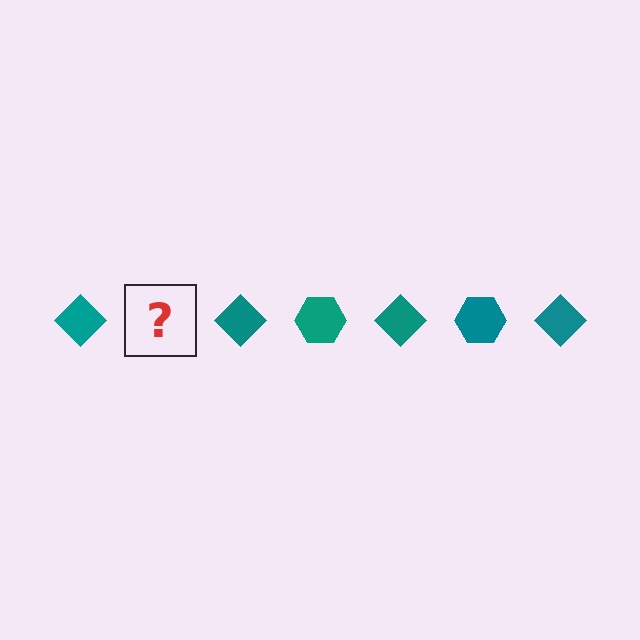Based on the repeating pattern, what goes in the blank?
The blank should be a teal hexagon.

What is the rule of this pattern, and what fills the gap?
The rule is that the pattern cycles through diamond, hexagon shapes in teal. The gap should be filled with a teal hexagon.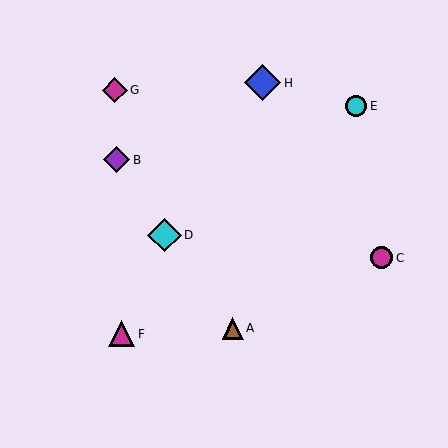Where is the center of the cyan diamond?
The center of the cyan diamond is at (164, 235).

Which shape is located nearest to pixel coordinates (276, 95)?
The blue diamond (labeled H) at (263, 83) is nearest to that location.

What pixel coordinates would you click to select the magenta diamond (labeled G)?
Click at (115, 90) to select the magenta diamond G.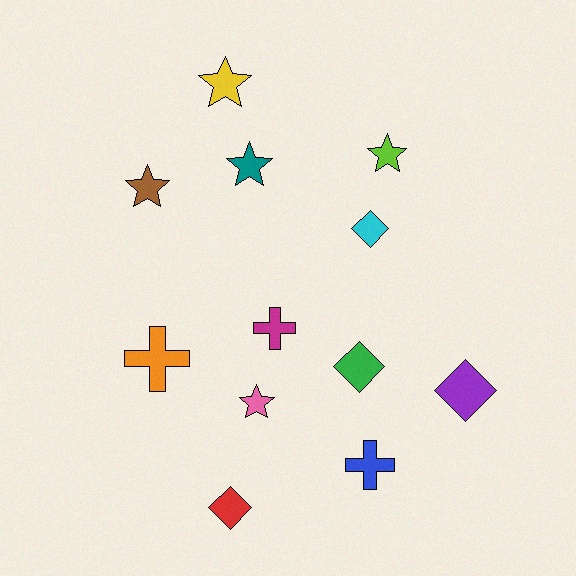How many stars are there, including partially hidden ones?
There are 5 stars.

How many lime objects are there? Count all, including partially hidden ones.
There is 1 lime object.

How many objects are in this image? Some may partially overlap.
There are 12 objects.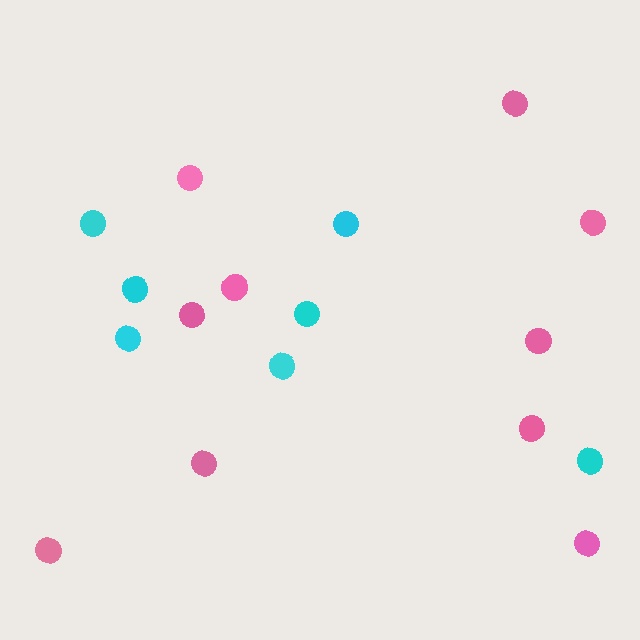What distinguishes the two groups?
There are 2 groups: one group of pink circles (10) and one group of cyan circles (7).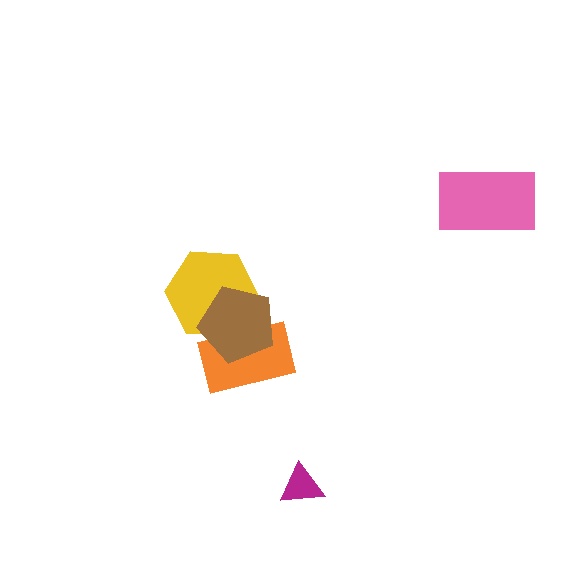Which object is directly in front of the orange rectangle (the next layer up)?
The yellow hexagon is directly in front of the orange rectangle.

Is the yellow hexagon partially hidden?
Yes, it is partially covered by another shape.